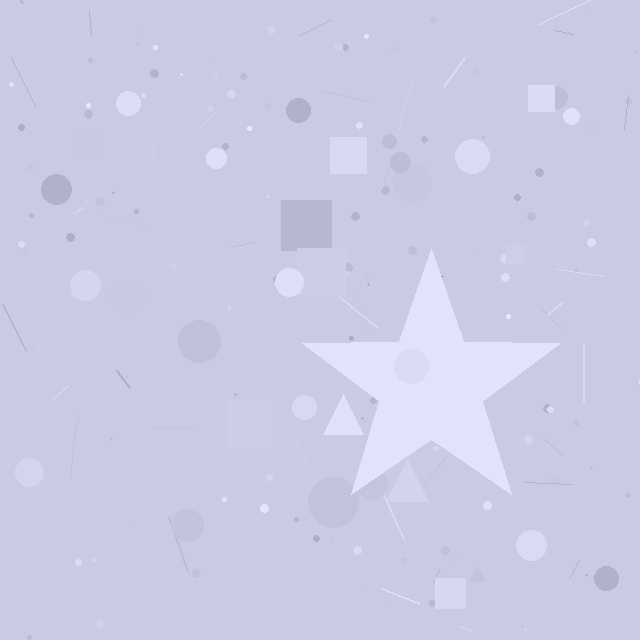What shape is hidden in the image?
A star is hidden in the image.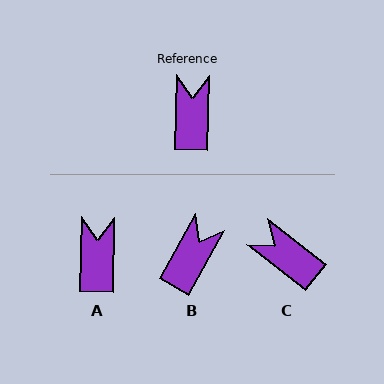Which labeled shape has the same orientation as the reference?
A.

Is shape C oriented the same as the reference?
No, it is off by about 54 degrees.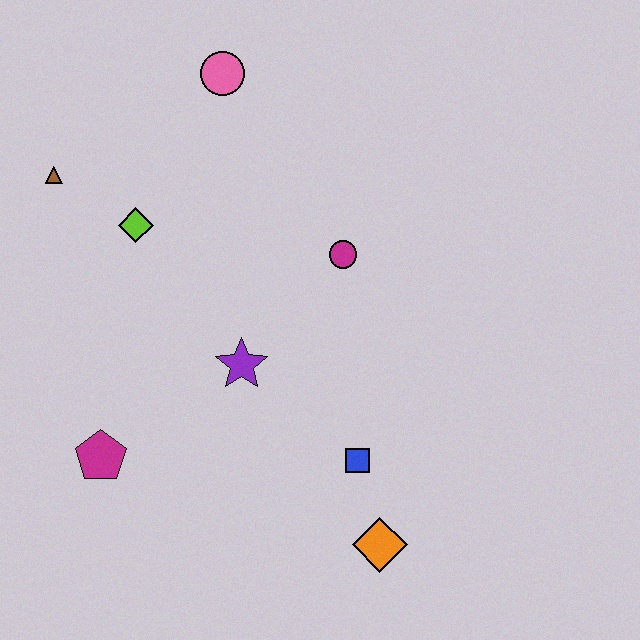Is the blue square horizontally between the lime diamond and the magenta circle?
No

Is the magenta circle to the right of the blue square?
No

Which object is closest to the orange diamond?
The blue square is closest to the orange diamond.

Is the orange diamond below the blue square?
Yes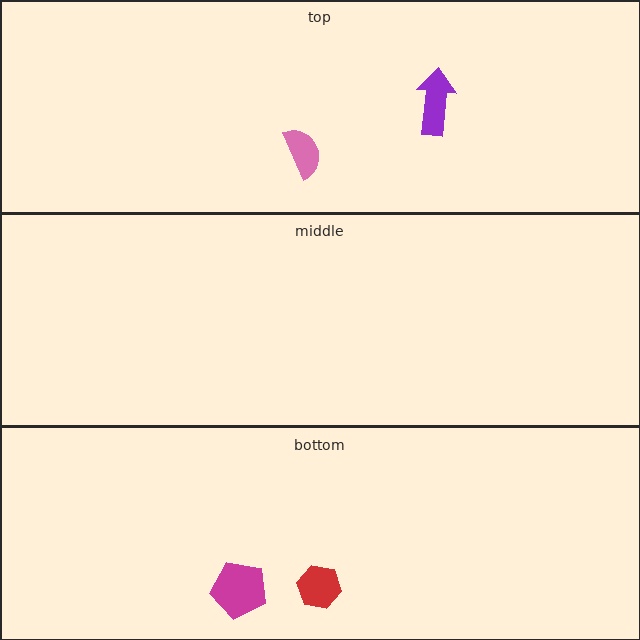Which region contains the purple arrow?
The top region.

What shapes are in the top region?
The purple arrow, the pink semicircle.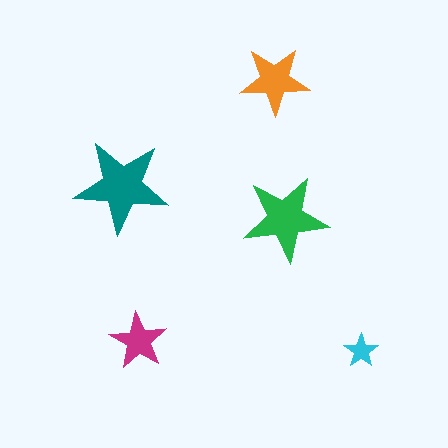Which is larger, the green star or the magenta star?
The green one.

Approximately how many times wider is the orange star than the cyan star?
About 2 times wider.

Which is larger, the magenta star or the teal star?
The teal one.